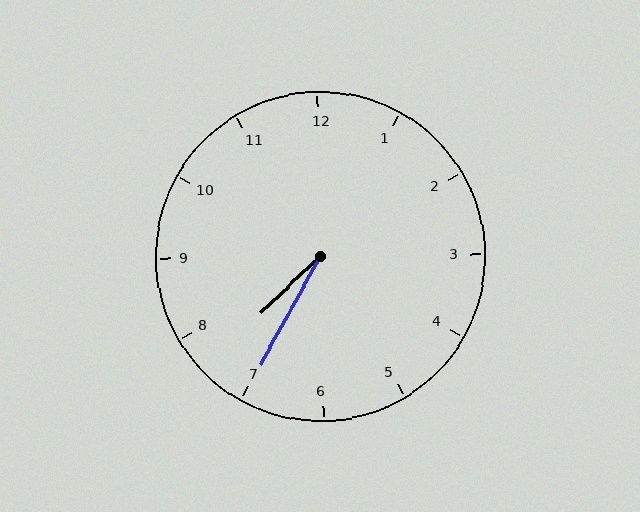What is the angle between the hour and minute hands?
Approximately 18 degrees.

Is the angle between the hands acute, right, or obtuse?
It is acute.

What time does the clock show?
7:35.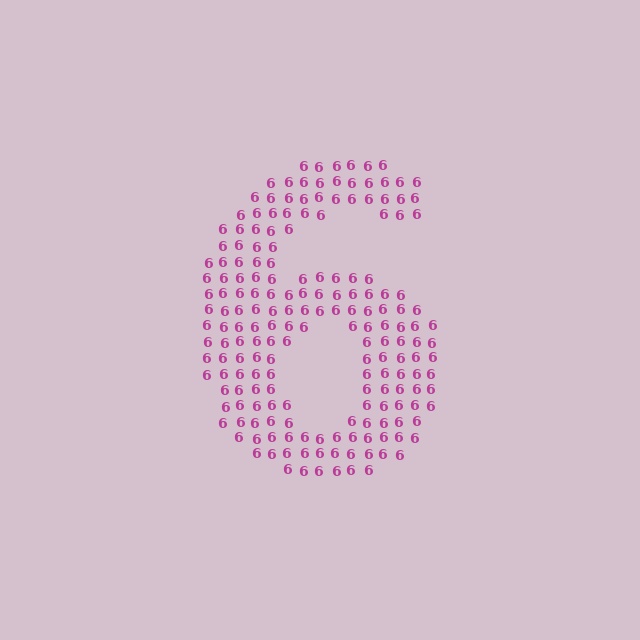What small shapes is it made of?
It is made of small digit 6's.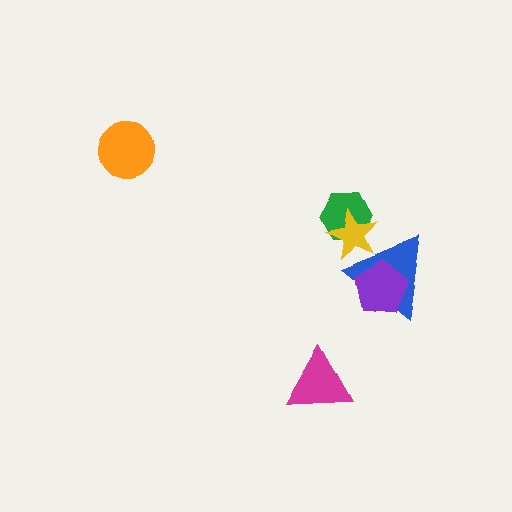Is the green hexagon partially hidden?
Yes, it is partially covered by another shape.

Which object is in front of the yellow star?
The blue triangle is in front of the yellow star.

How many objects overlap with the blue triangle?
2 objects overlap with the blue triangle.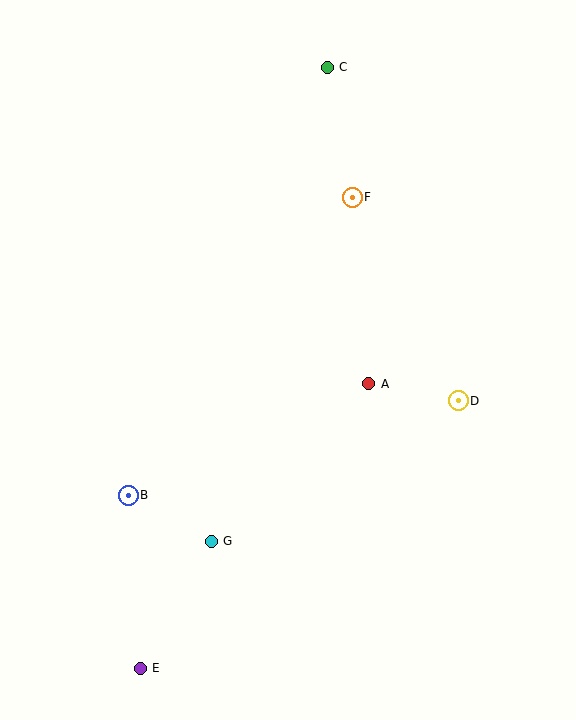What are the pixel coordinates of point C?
Point C is at (327, 67).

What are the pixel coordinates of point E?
Point E is at (140, 668).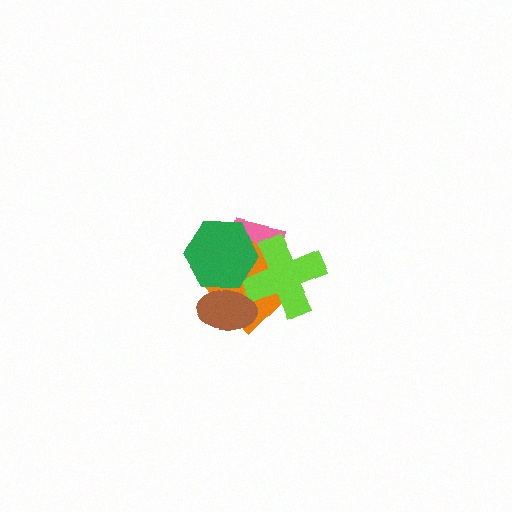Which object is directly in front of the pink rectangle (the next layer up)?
The orange diamond is directly in front of the pink rectangle.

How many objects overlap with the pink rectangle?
3 objects overlap with the pink rectangle.